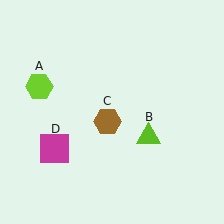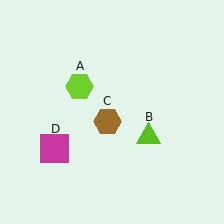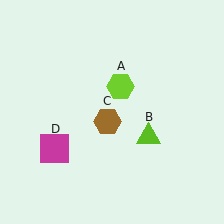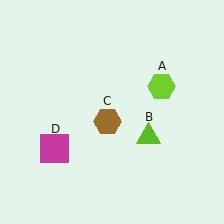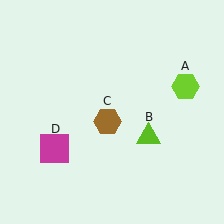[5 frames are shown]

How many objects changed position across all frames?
1 object changed position: lime hexagon (object A).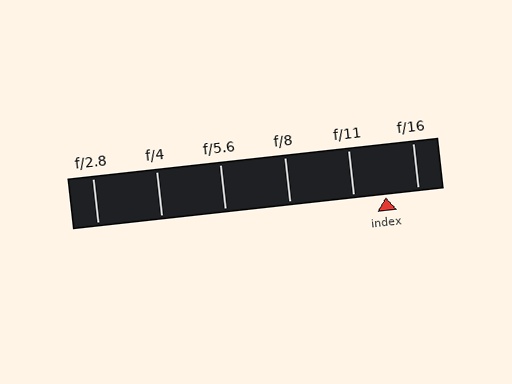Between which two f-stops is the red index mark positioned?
The index mark is between f/11 and f/16.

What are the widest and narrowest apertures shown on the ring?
The widest aperture shown is f/2.8 and the narrowest is f/16.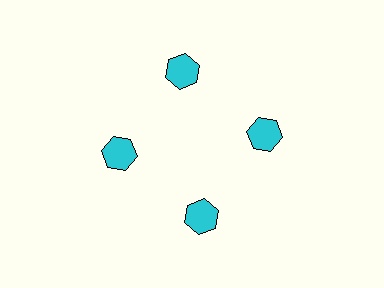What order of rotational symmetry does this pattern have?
This pattern has 4-fold rotational symmetry.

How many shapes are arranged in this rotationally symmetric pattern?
There are 4 shapes, arranged in 4 groups of 1.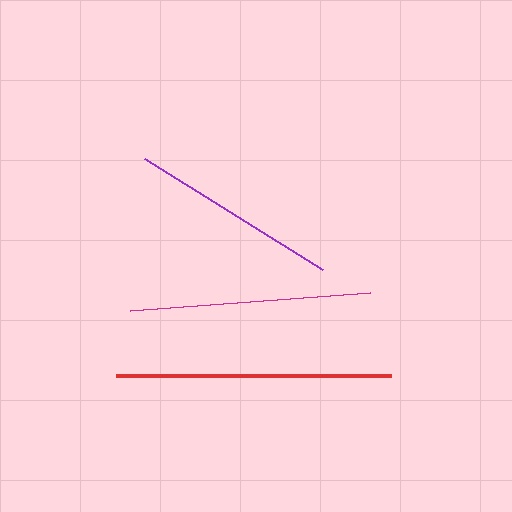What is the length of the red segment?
The red segment is approximately 274 pixels long.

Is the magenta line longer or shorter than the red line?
The red line is longer than the magenta line.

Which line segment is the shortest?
The purple line is the shortest at approximately 210 pixels.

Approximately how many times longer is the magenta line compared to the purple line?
The magenta line is approximately 1.1 times the length of the purple line.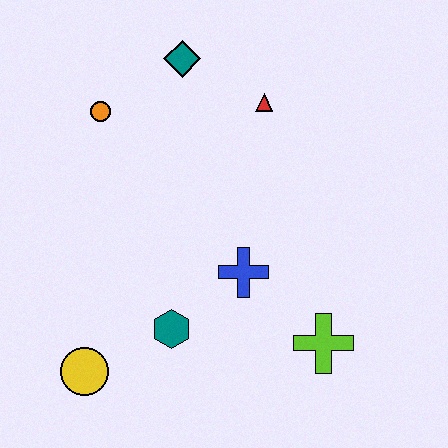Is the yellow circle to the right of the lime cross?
No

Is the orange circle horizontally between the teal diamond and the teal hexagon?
No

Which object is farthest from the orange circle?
The lime cross is farthest from the orange circle.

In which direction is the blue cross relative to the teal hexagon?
The blue cross is to the right of the teal hexagon.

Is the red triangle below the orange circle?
No